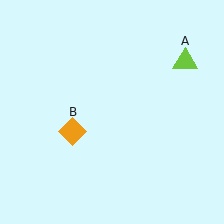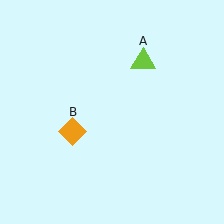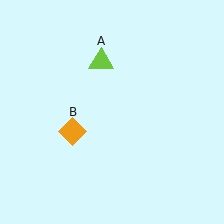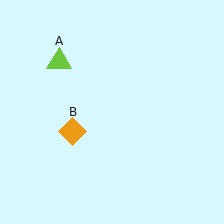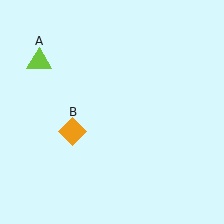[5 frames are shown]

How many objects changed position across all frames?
1 object changed position: lime triangle (object A).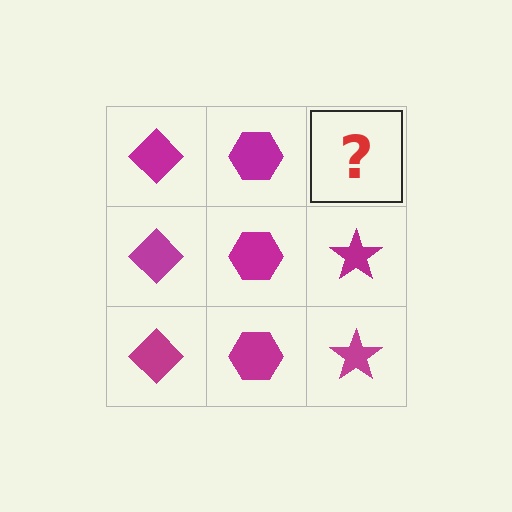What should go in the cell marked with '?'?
The missing cell should contain a magenta star.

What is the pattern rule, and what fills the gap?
The rule is that each column has a consistent shape. The gap should be filled with a magenta star.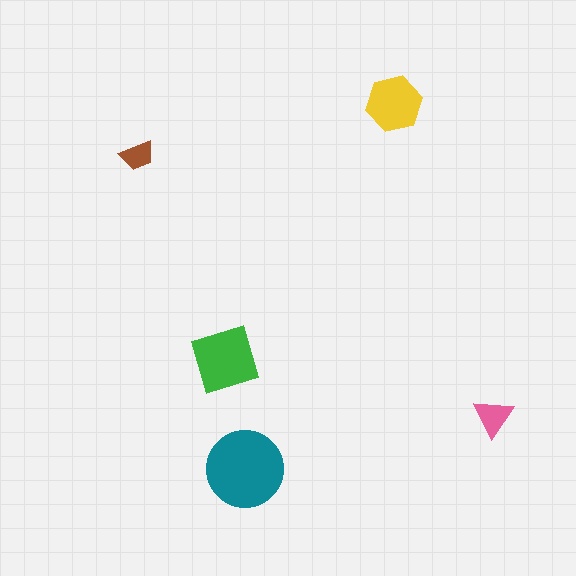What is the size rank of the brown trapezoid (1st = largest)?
5th.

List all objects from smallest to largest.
The brown trapezoid, the pink triangle, the yellow hexagon, the green square, the teal circle.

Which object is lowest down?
The teal circle is bottommost.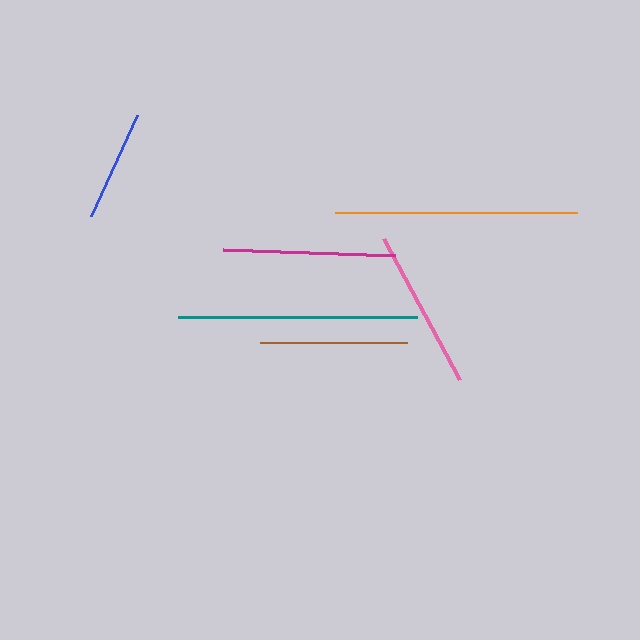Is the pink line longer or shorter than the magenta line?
The magenta line is longer than the pink line.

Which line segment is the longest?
The orange line is the longest at approximately 242 pixels.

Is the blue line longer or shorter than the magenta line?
The magenta line is longer than the blue line.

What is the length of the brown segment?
The brown segment is approximately 147 pixels long.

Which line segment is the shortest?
The blue line is the shortest at approximately 111 pixels.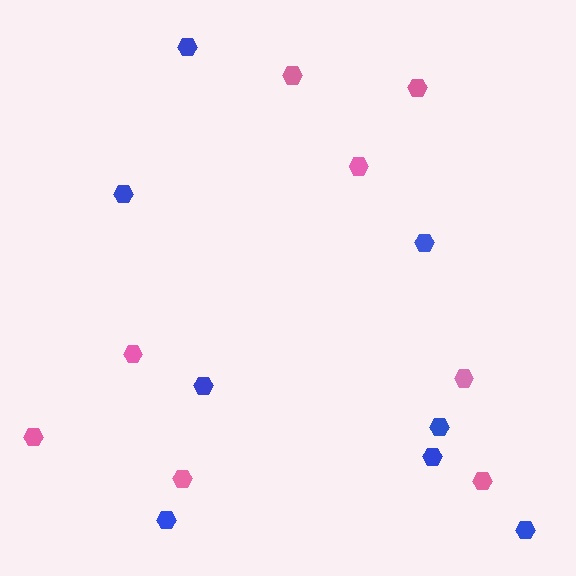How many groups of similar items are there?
There are 2 groups: one group of pink hexagons (8) and one group of blue hexagons (8).